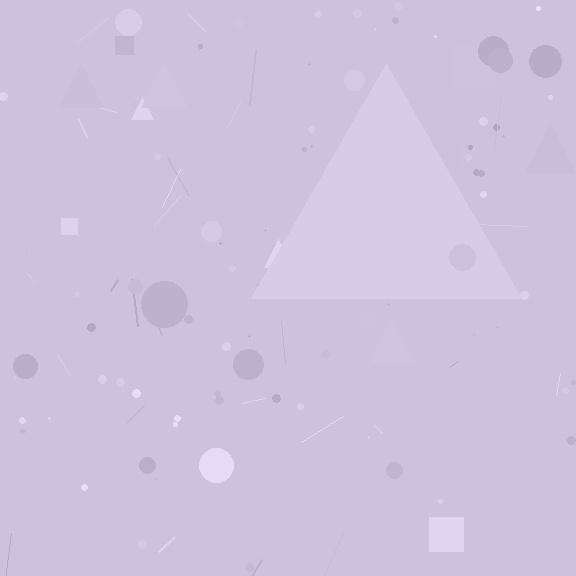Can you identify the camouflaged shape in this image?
The camouflaged shape is a triangle.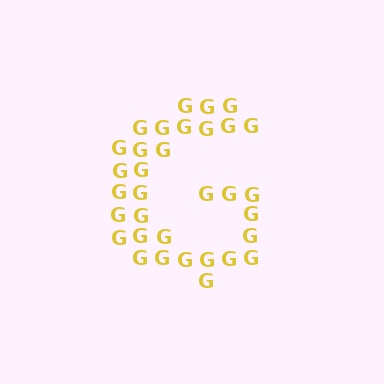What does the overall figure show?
The overall figure shows the letter G.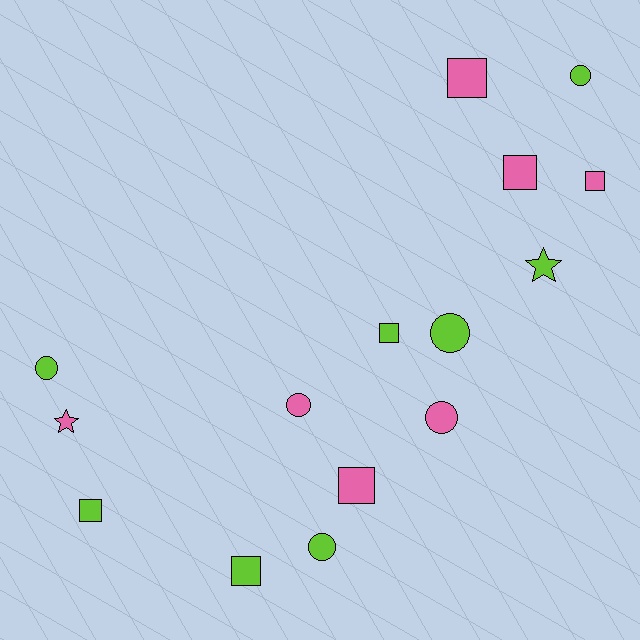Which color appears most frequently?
Lime, with 8 objects.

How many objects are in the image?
There are 15 objects.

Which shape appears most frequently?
Square, with 7 objects.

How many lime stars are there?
There is 1 lime star.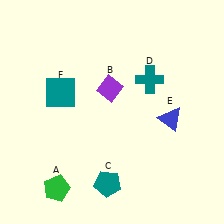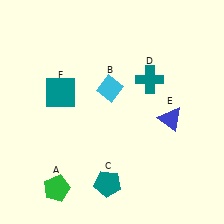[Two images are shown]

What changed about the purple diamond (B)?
In Image 1, B is purple. In Image 2, it changed to cyan.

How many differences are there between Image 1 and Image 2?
There is 1 difference between the two images.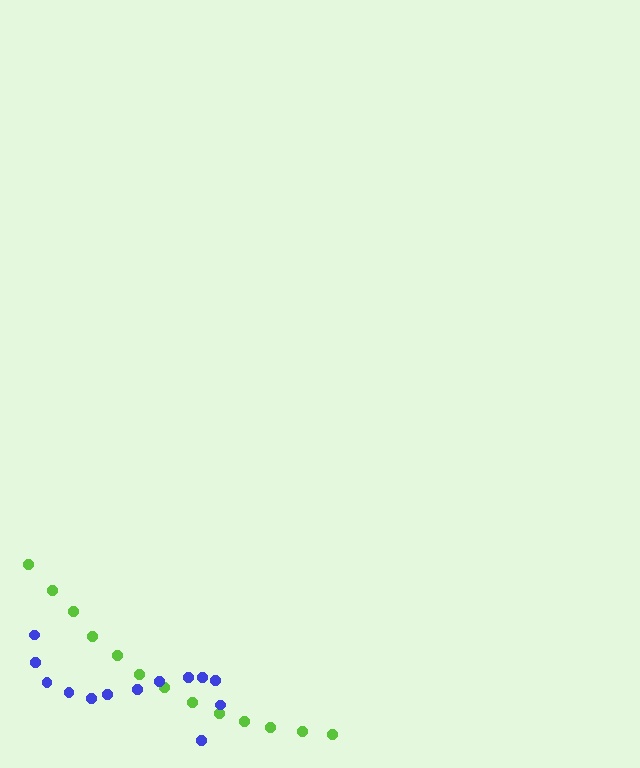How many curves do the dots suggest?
There are 2 distinct paths.